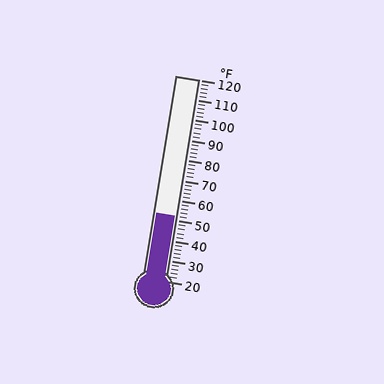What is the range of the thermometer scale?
The thermometer scale ranges from 20°F to 120°F.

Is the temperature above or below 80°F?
The temperature is below 80°F.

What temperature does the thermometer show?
The thermometer shows approximately 52°F.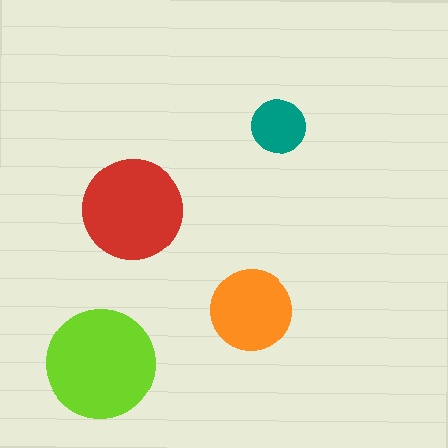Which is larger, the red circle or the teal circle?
The red one.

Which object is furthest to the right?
The teal circle is rightmost.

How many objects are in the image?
There are 4 objects in the image.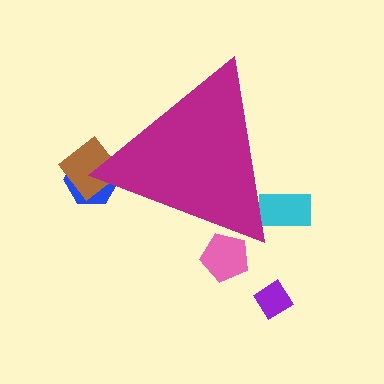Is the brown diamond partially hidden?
Yes, the brown diamond is partially hidden behind the magenta triangle.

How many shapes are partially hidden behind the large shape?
5 shapes are partially hidden.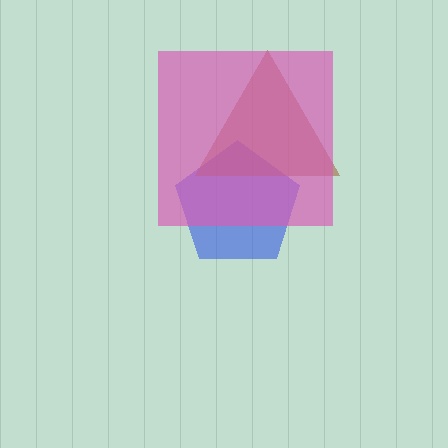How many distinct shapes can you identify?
There are 3 distinct shapes: a blue pentagon, a brown triangle, a pink square.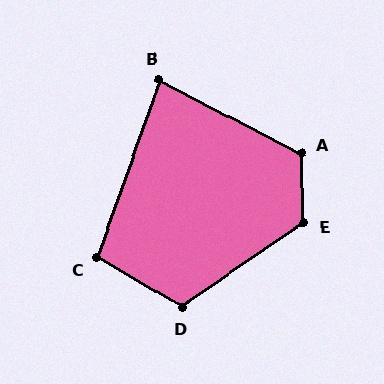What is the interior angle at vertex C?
Approximately 101 degrees (obtuse).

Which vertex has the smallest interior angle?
B, at approximately 82 degrees.